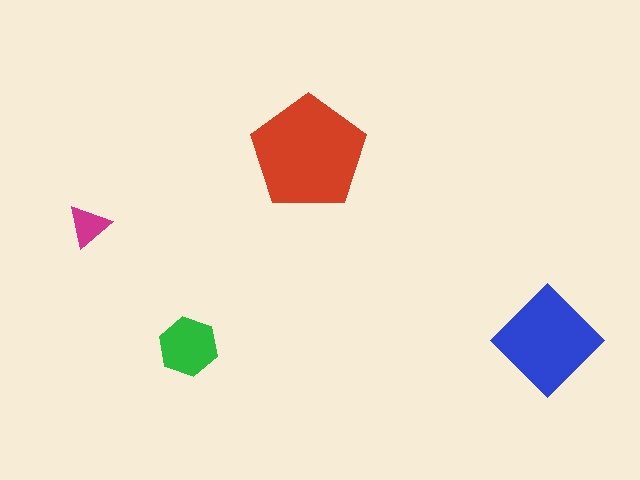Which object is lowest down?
The green hexagon is bottommost.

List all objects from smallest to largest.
The magenta triangle, the green hexagon, the blue diamond, the red pentagon.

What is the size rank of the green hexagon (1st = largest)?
3rd.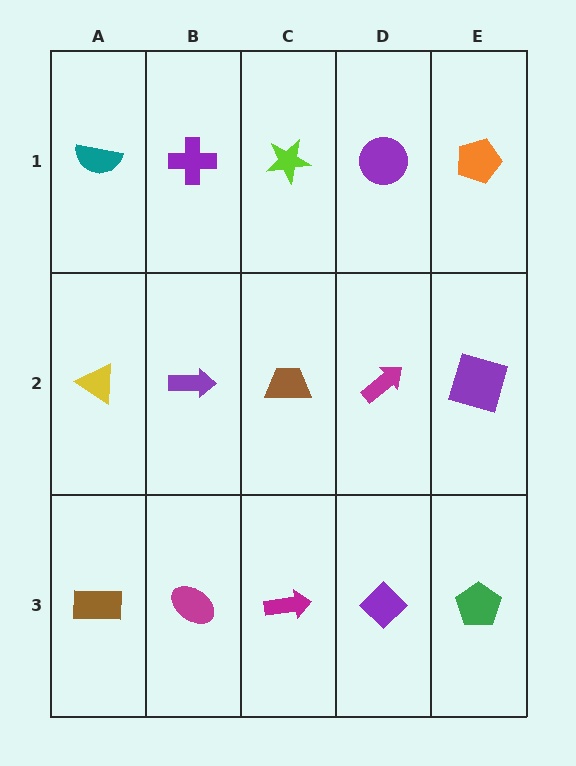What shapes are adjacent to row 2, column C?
A lime star (row 1, column C), a magenta arrow (row 3, column C), a purple arrow (row 2, column B), a magenta arrow (row 2, column D).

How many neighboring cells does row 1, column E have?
2.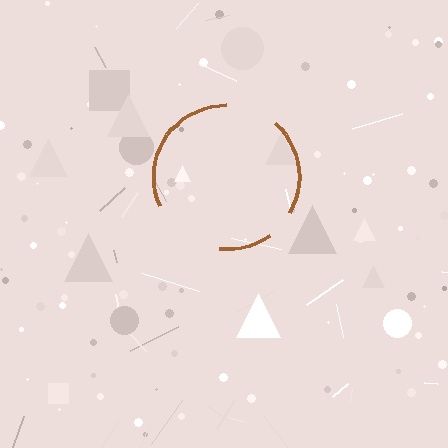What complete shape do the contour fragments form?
The contour fragments form a circle.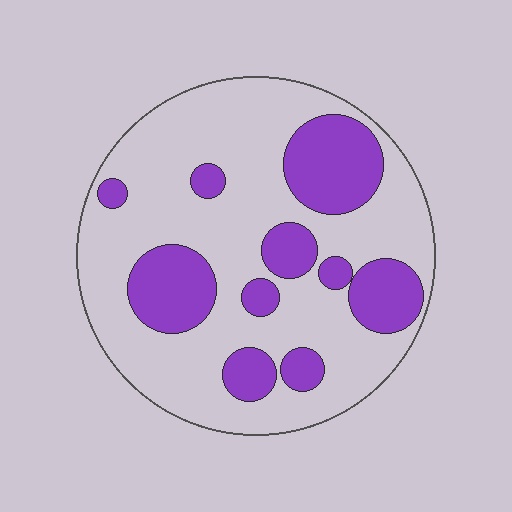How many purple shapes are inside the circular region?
10.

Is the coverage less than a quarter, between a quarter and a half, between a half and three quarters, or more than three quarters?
Between a quarter and a half.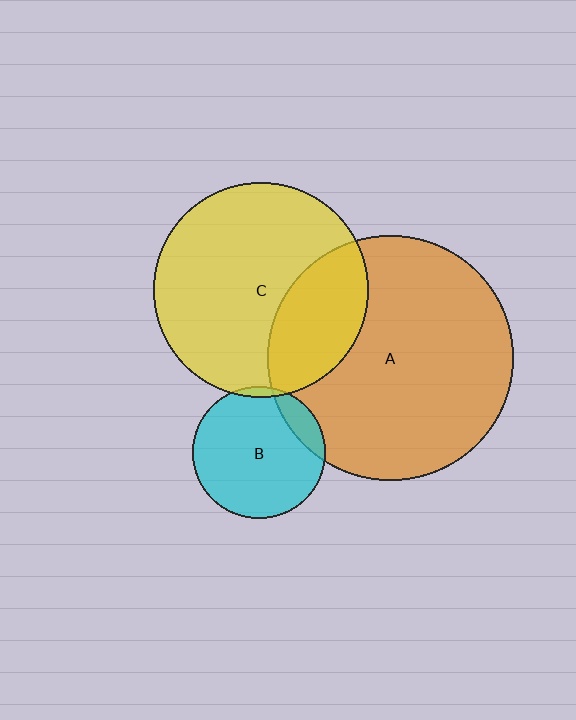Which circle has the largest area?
Circle A (orange).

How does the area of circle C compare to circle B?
Approximately 2.6 times.